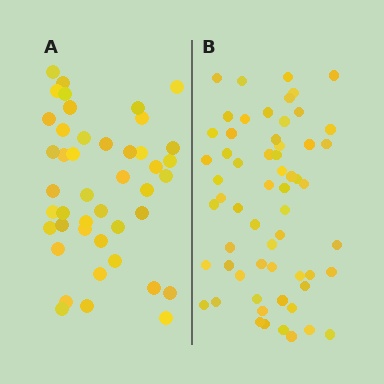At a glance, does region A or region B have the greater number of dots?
Region B (the right region) has more dots.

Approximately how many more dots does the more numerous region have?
Region B has approximately 15 more dots than region A.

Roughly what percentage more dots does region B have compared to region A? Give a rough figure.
About 35% more.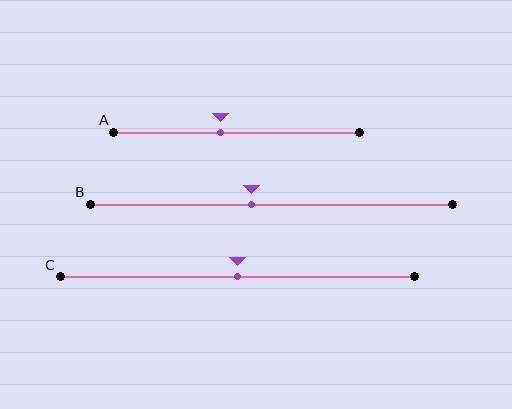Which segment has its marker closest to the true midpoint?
Segment C has its marker closest to the true midpoint.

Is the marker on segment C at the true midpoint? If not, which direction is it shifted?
Yes, the marker on segment C is at the true midpoint.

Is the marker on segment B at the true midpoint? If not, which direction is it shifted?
No, the marker on segment B is shifted to the left by about 6% of the segment length.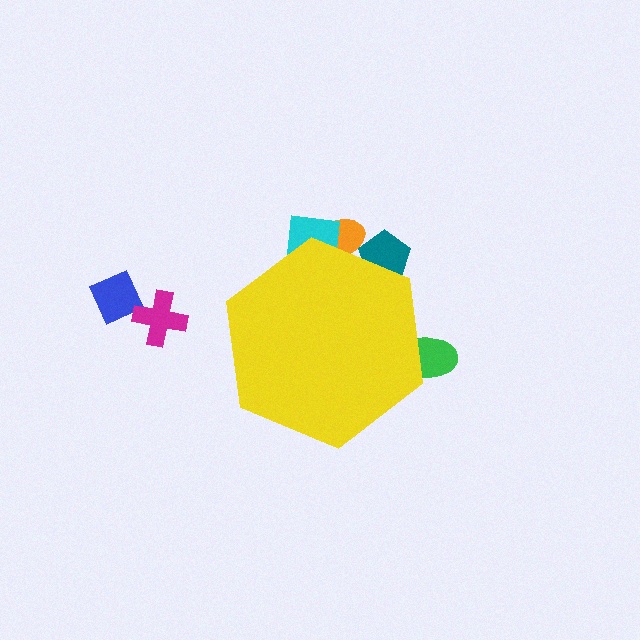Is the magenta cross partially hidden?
No, the magenta cross is fully visible.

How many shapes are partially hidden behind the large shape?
4 shapes are partially hidden.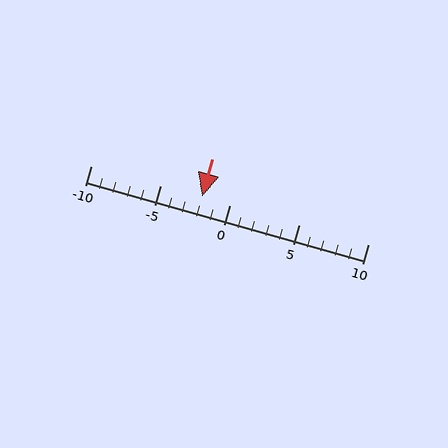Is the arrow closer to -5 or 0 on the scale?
The arrow is closer to 0.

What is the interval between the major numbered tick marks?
The major tick marks are spaced 5 units apart.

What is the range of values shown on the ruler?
The ruler shows values from -10 to 10.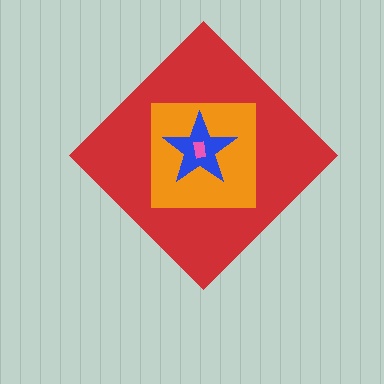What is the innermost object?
The pink rectangle.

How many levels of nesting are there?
4.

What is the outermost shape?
The red diamond.